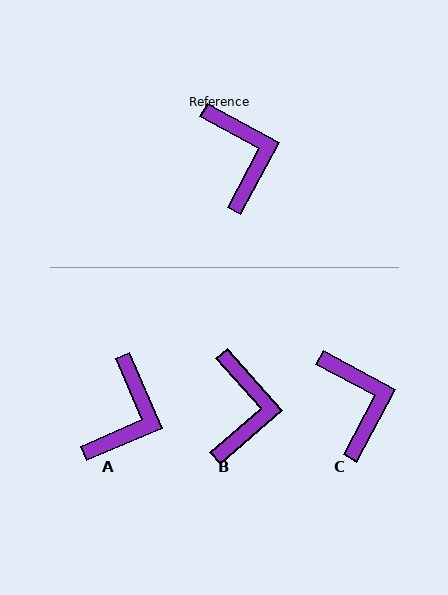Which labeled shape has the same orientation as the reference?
C.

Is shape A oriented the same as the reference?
No, it is off by about 39 degrees.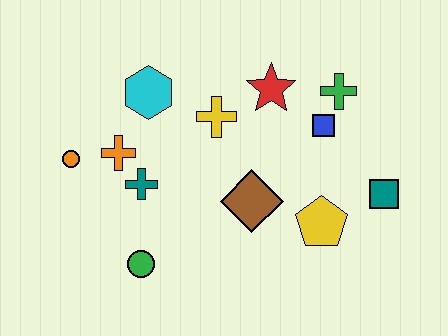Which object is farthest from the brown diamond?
The orange circle is farthest from the brown diamond.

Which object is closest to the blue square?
The green cross is closest to the blue square.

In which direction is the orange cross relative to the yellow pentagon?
The orange cross is to the left of the yellow pentagon.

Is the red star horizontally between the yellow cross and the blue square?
Yes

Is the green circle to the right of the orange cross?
Yes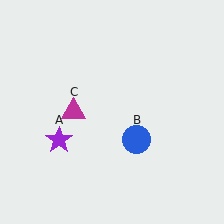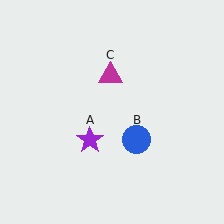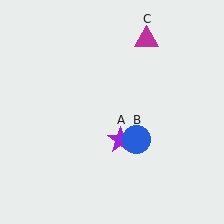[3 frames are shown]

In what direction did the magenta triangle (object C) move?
The magenta triangle (object C) moved up and to the right.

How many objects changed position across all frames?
2 objects changed position: purple star (object A), magenta triangle (object C).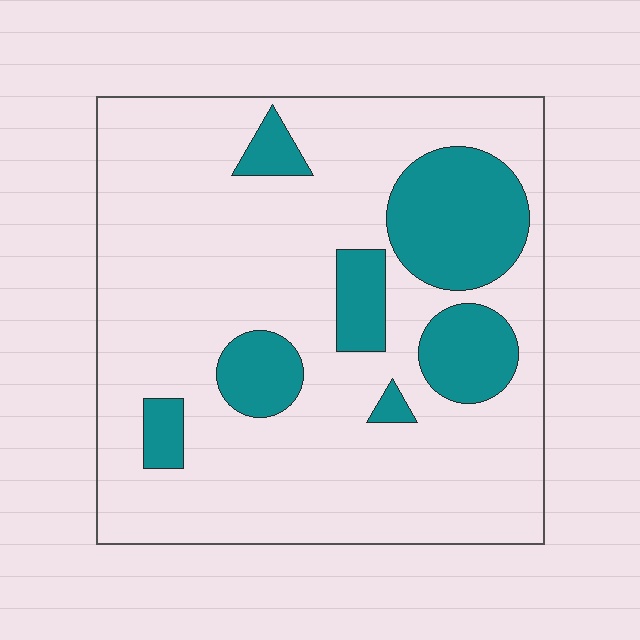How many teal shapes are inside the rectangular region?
7.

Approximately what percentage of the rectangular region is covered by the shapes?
Approximately 20%.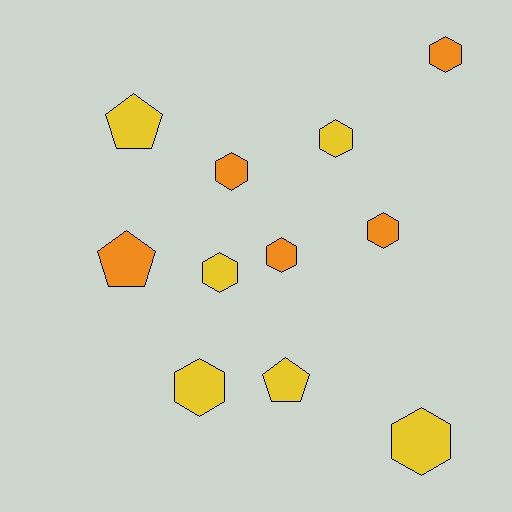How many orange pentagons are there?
There is 1 orange pentagon.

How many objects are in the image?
There are 11 objects.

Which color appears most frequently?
Yellow, with 6 objects.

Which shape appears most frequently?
Hexagon, with 8 objects.